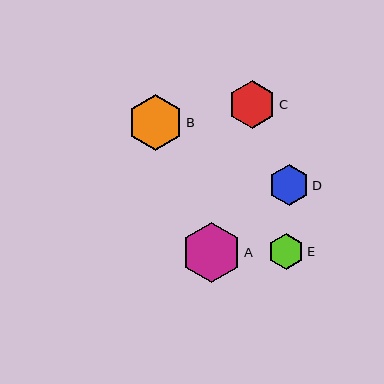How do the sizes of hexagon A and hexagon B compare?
Hexagon A and hexagon B are approximately the same size.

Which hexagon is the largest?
Hexagon A is the largest with a size of approximately 60 pixels.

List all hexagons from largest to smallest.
From largest to smallest: A, B, C, D, E.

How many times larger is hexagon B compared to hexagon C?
Hexagon B is approximately 1.2 times the size of hexagon C.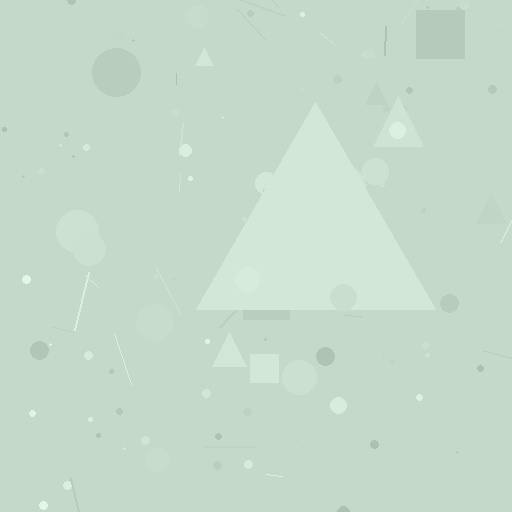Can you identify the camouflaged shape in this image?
The camouflaged shape is a triangle.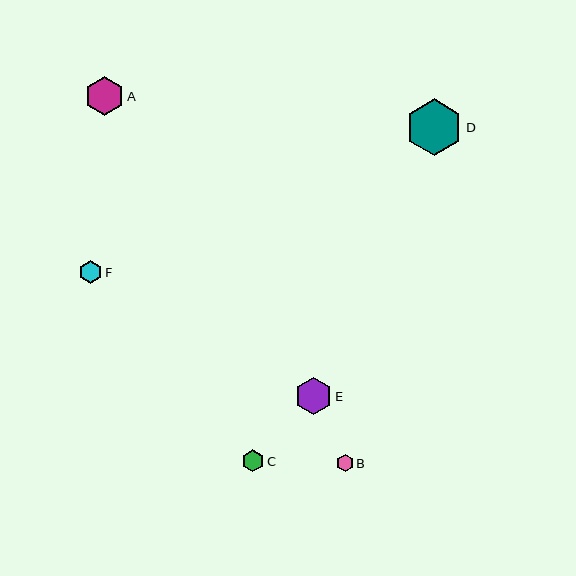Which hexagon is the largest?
Hexagon D is the largest with a size of approximately 57 pixels.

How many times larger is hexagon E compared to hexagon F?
Hexagon E is approximately 1.6 times the size of hexagon F.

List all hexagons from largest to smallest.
From largest to smallest: D, A, E, F, C, B.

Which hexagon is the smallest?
Hexagon B is the smallest with a size of approximately 17 pixels.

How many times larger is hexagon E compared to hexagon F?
Hexagon E is approximately 1.6 times the size of hexagon F.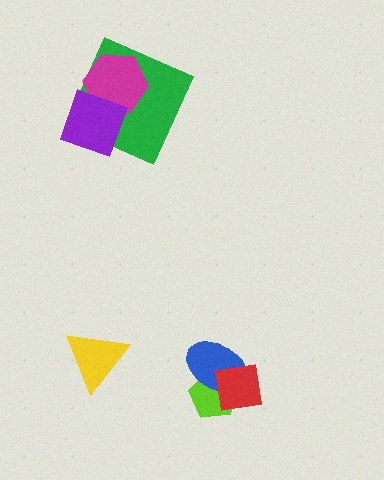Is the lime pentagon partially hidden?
Yes, it is partially covered by another shape.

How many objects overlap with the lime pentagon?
2 objects overlap with the lime pentagon.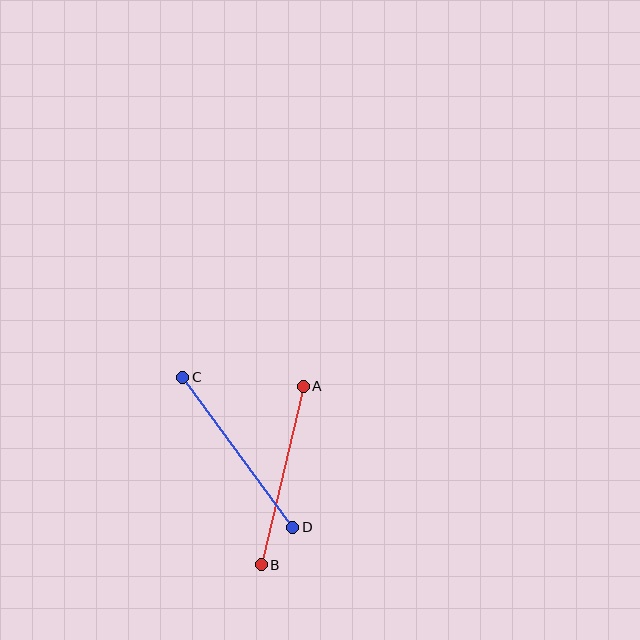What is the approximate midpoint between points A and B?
The midpoint is at approximately (282, 476) pixels.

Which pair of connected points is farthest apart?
Points C and D are farthest apart.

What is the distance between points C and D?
The distance is approximately 186 pixels.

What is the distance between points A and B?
The distance is approximately 183 pixels.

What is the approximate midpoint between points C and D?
The midpoint is at approximately (238, 452) pixels.